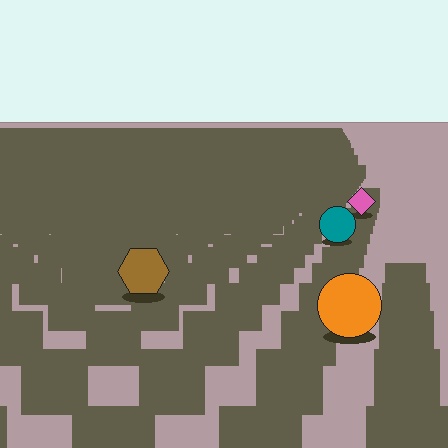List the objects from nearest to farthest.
From nearest to farthest: the orange circle, the brown hexagon, the teal circle, the pink diamond.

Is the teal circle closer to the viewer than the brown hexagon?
No. The brown hexagon is closer — you can tell from the texture gradient: the ground texture is coarser near it.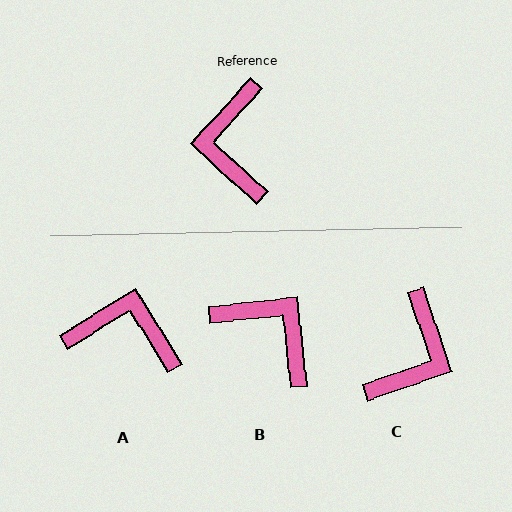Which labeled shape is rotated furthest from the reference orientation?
C, about 151 degrees away.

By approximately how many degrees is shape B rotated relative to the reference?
Approximately 131 degrees clockwise.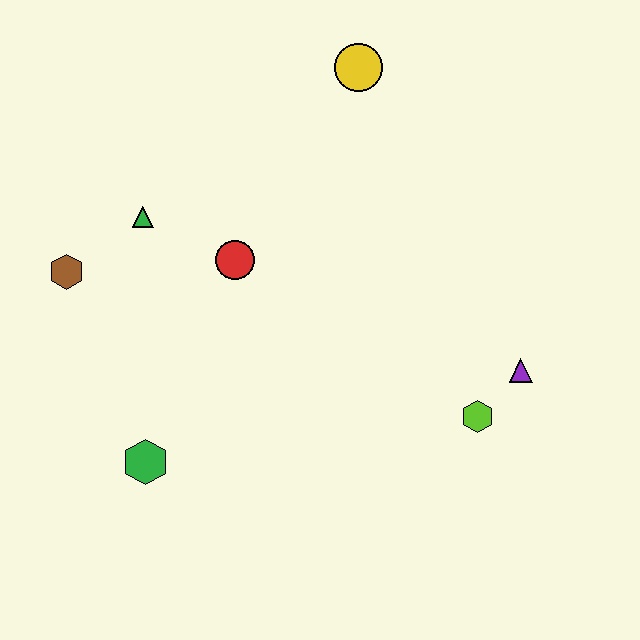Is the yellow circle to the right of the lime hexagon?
No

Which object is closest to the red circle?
The green triangle is closest to the red circle.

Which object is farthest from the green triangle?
The purple triangle is farthest from the green triangle.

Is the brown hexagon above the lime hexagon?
Yes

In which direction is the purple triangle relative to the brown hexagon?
The purple triangle is to the right of the brown hexagon.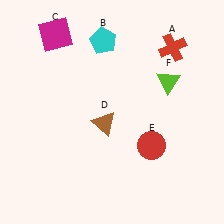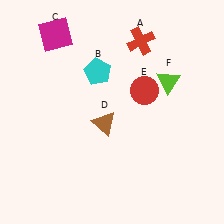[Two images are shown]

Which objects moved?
The objects that moved are: the red cross (A), the cyan pentagon (B), the red circle (E).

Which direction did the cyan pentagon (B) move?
The cyan pentagon (B) moved down.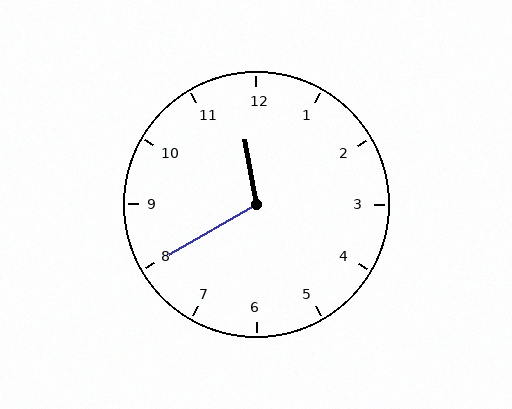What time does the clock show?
11:40.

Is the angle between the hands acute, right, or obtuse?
It is obtuse.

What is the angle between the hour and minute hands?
Approximately 110 degrees.